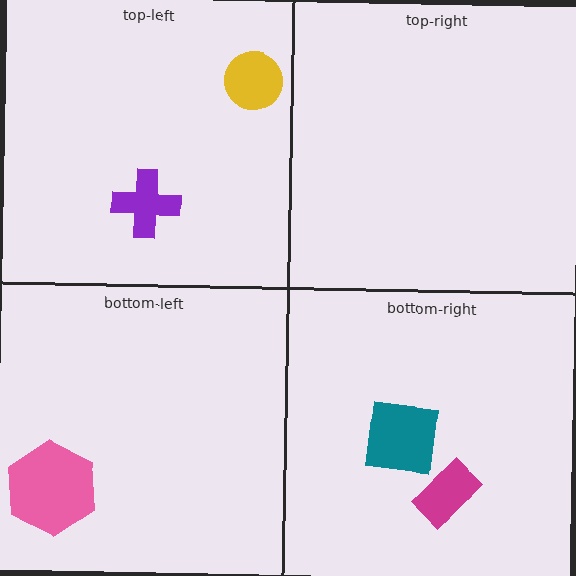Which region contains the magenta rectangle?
The bottom-right region.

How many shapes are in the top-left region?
2.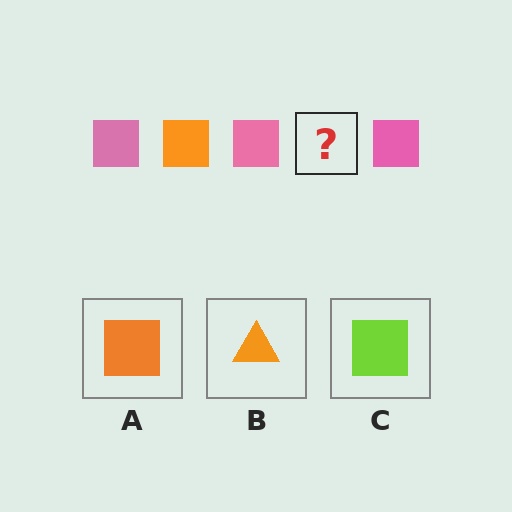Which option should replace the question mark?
Option A.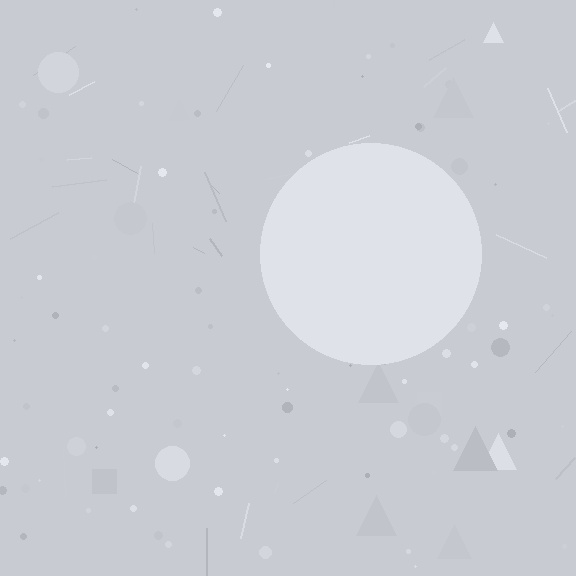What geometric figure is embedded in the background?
A circle is embedded in the background.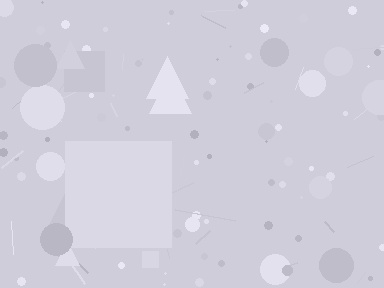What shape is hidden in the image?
A square is hidden in the image.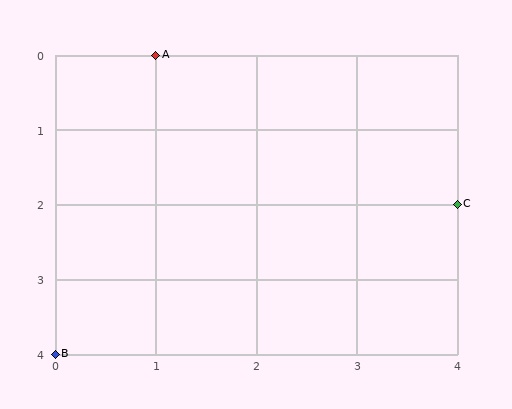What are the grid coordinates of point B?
Point B is at grid coordinates (0, 4).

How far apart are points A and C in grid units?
Points A and C are 3 columns and 2 rows apart (about 3.6 grid units diagonally).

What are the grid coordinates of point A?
Point A is at grid coordinates (1, 0).